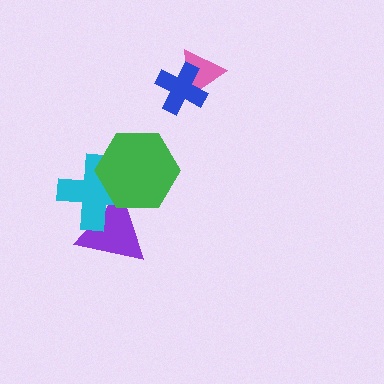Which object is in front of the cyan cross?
The green hexagon is in front of the cyan cross.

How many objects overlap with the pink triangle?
1 object overlaps with the pink triangle.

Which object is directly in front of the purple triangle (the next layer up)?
The cyan cross is directly in front of the purple triangle.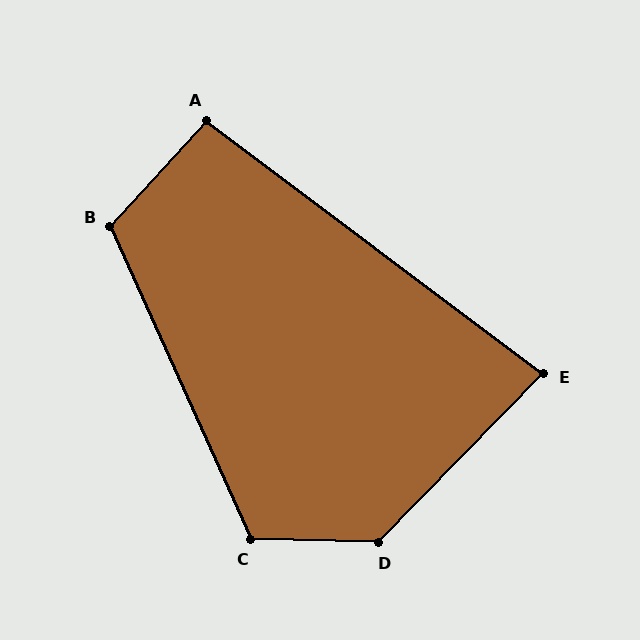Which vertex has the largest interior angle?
D, at approximately 133 degrees.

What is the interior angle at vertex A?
Approximately 95 degrees (obtuse).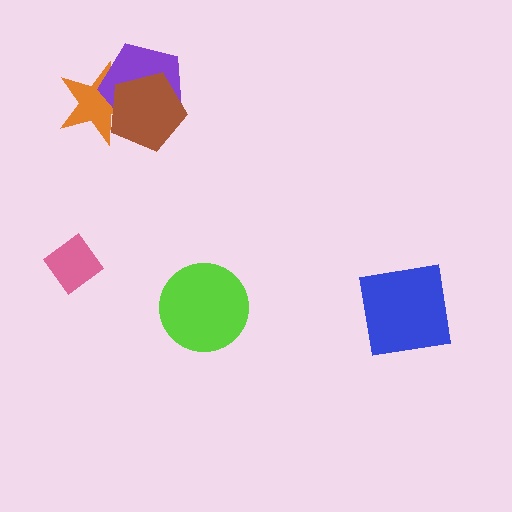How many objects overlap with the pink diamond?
0 objects overlap with the pink diamond.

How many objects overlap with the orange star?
2 objects overlap with the orange star.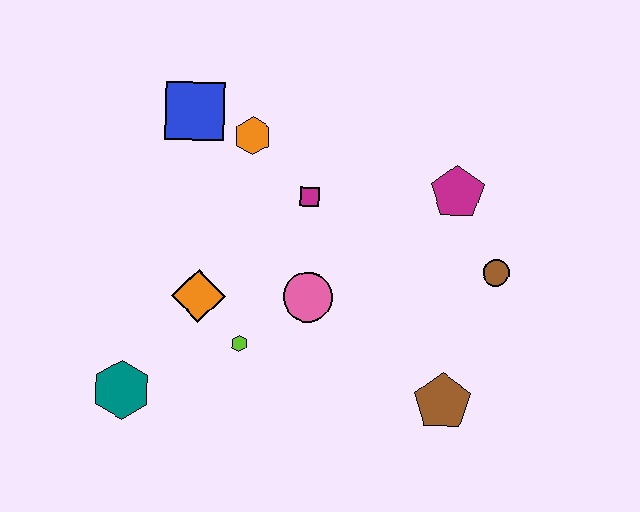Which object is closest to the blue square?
The orange hexagon is closest to the blue square.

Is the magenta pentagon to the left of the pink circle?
No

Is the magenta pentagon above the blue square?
No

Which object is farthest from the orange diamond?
The brown circle is farthest from the orange diamond.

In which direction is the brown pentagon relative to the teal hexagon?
The brown pentagon is to the right of the teal hexagon.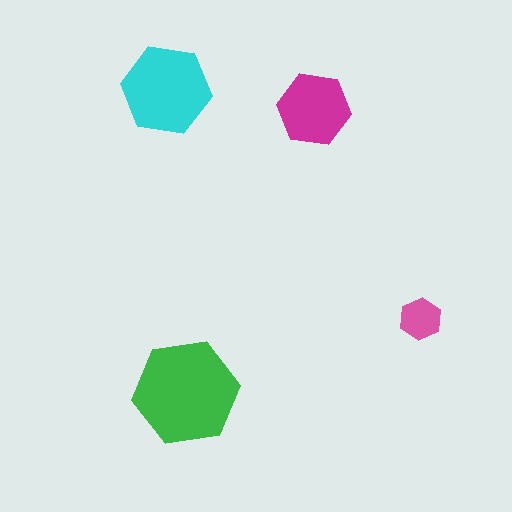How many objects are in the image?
There are 4 objects in the image.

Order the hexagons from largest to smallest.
the green one, the cyan one, the magenta one, the pink one.